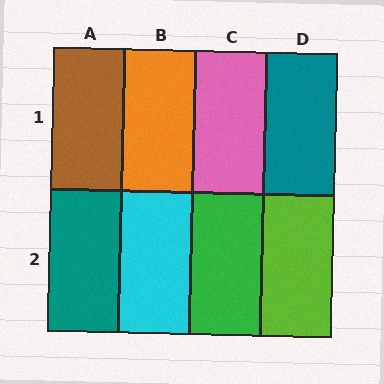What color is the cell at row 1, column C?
Pink.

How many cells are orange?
1 cell is orange.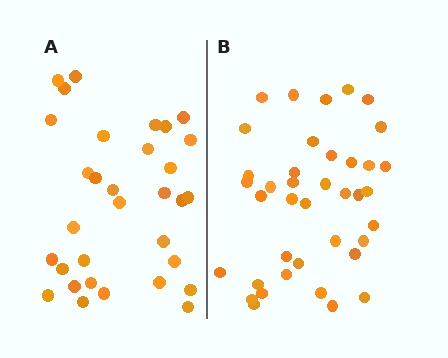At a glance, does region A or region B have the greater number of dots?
Region B (the right region) has more dots.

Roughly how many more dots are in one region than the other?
Region B has roughly 8 or so more dots than region A.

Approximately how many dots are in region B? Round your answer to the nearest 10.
About 40 dots. (The exact count is 39, which rounds to 40.)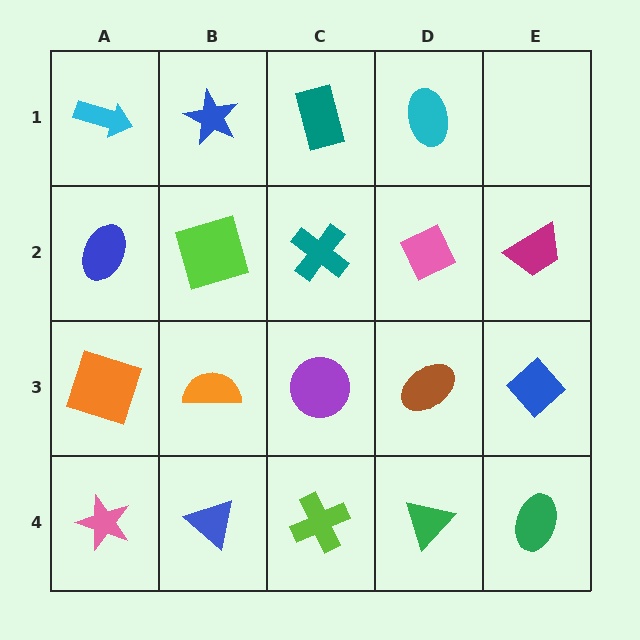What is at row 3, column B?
An orange semicircle.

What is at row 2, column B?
A lime square.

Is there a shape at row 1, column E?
No, that cell is empty.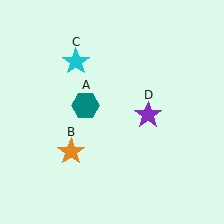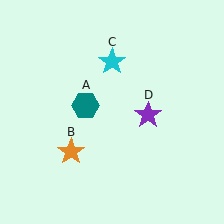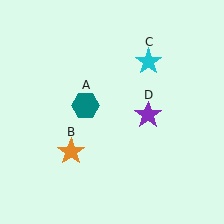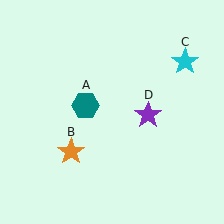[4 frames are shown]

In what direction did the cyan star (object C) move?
The cyan star (object C) moved right.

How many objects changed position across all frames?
1 object changed position: cyan star (object C).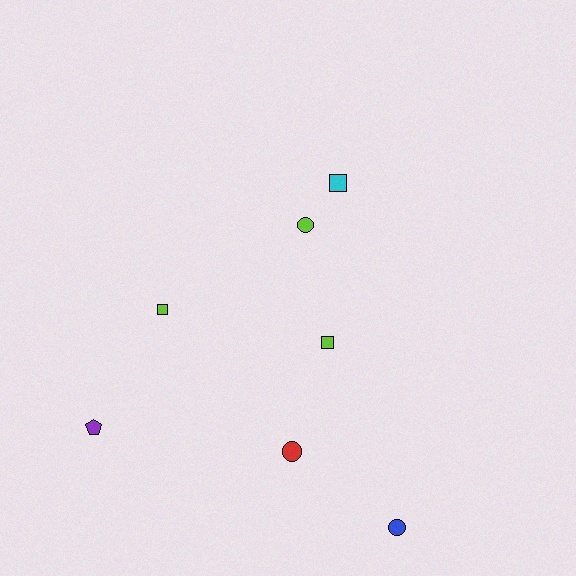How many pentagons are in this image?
There is 1 pentagon.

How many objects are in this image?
There are 7 objects.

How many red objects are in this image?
There is 1 red object.